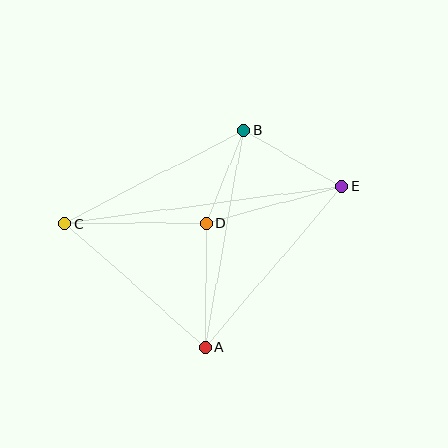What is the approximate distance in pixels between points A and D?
The distance between A and D is approximately 124 pixels.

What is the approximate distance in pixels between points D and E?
The distance between D and E is approximately 141 pixels.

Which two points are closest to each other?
Points B and D are closest to each other.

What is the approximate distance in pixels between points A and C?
The distance between A and C is approximately 187 pixels.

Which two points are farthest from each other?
Points C and E are farthest from each other.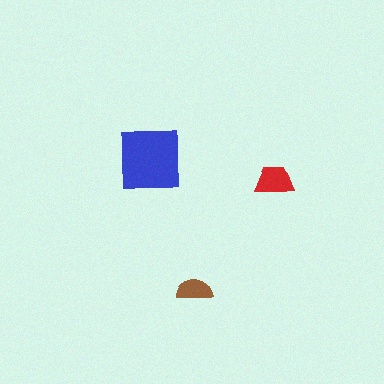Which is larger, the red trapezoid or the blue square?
The blue square.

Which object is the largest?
The blue square.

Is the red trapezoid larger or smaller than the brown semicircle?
Larger.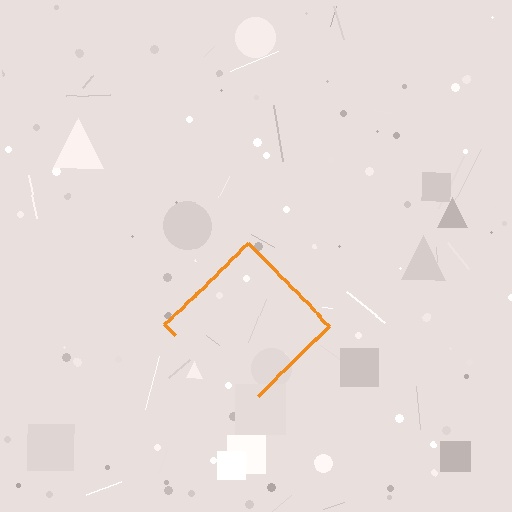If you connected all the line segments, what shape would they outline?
They would outline a diamond.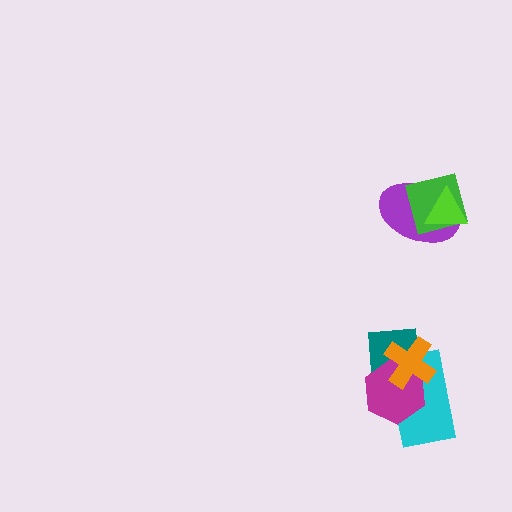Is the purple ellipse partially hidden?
Yes, it is partially covered by another shape.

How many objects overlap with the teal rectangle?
3 objects overlap with the teal rectangle.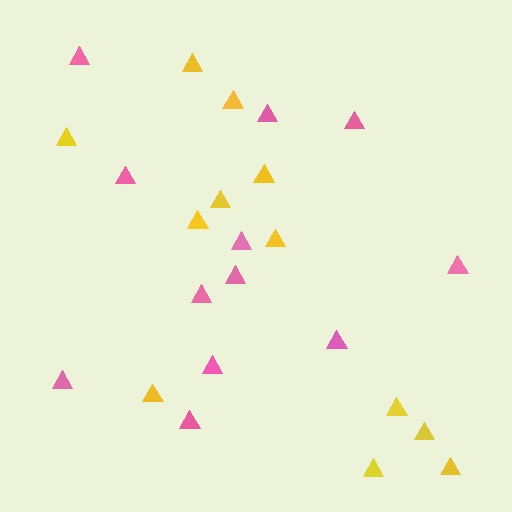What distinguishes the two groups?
There are 2 groups: one group of pink triangles (12) and one group of yellow triangles (12).